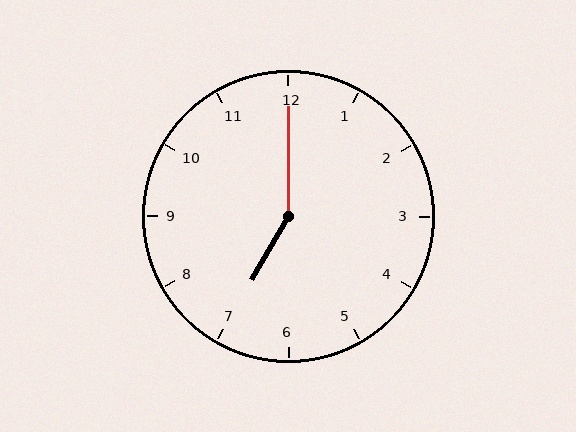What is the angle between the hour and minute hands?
Approximately 150 degrees.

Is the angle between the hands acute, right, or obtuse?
It is obtuse.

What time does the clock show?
7:00.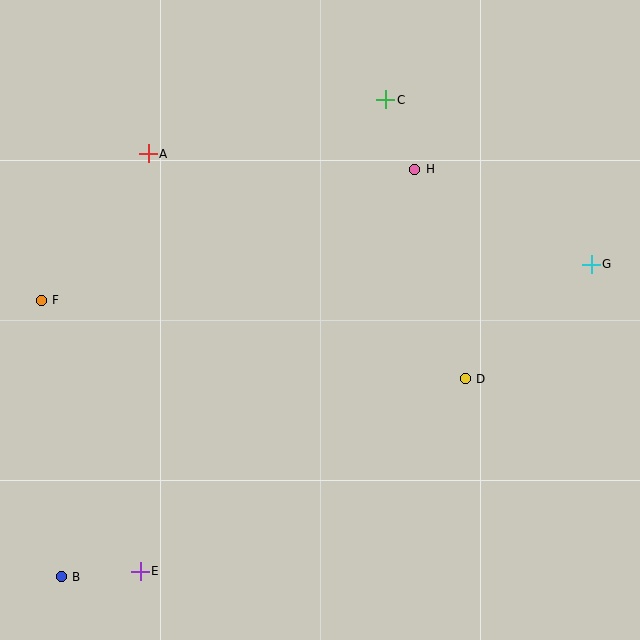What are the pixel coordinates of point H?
Point H is at (415, 169).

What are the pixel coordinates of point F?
Point F is at (41, 300).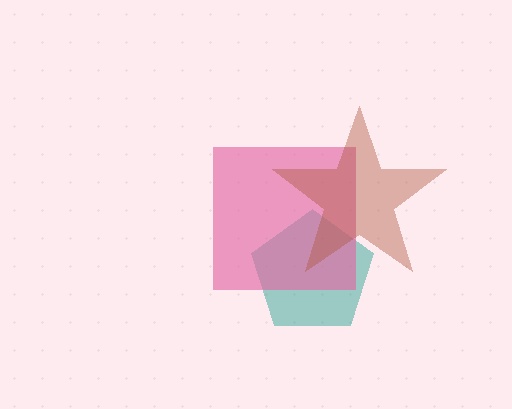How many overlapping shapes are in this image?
There are 3 overlapping shapes in the image.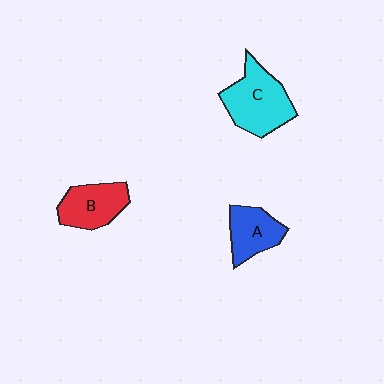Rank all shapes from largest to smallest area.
From largest to smallest: C (cyan), B (red), A (blue).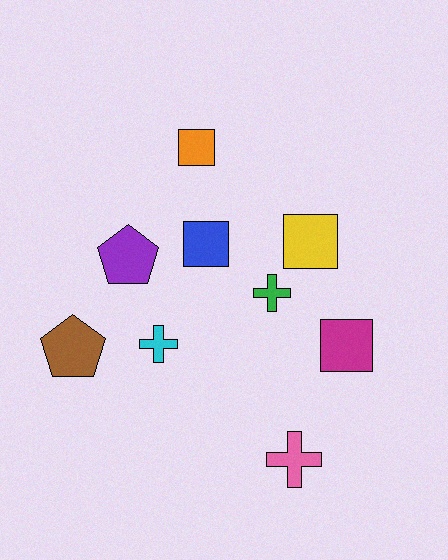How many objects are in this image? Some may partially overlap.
There are 9 objects.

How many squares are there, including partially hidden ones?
There are 4 squares.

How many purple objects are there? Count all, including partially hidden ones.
There is 1 purple object.